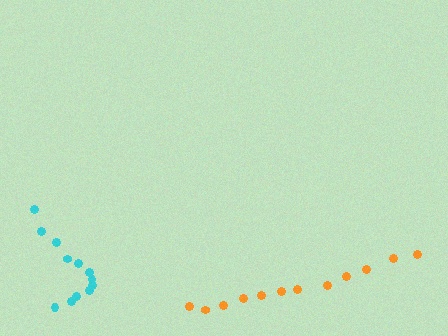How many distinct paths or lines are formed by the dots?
There are 2 distinct paths.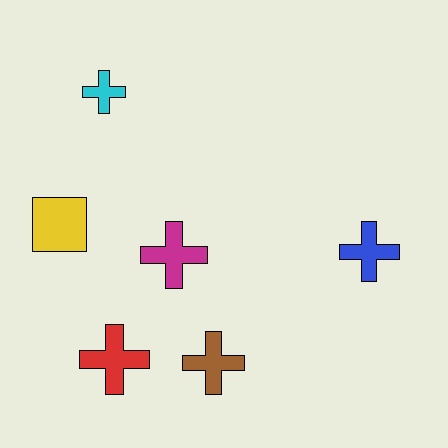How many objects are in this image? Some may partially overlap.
There are 6 objects.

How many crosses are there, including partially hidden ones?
There are 5 crosses.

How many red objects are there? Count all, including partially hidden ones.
There is 1 red object.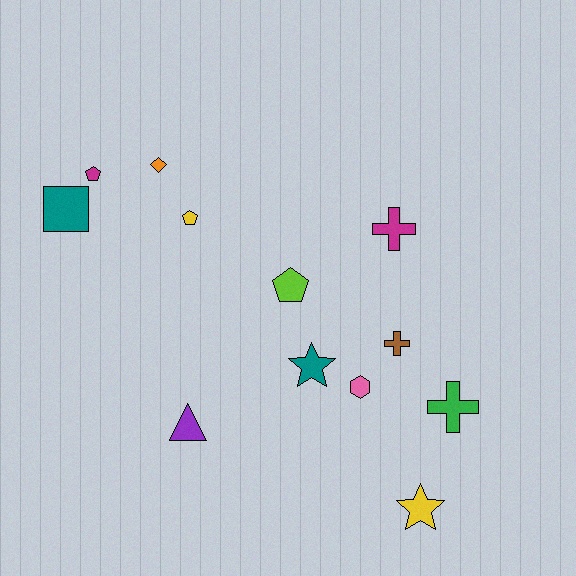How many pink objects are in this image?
There is 1 pink object.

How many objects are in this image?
There are 12 objects.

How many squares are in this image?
There is 1 square.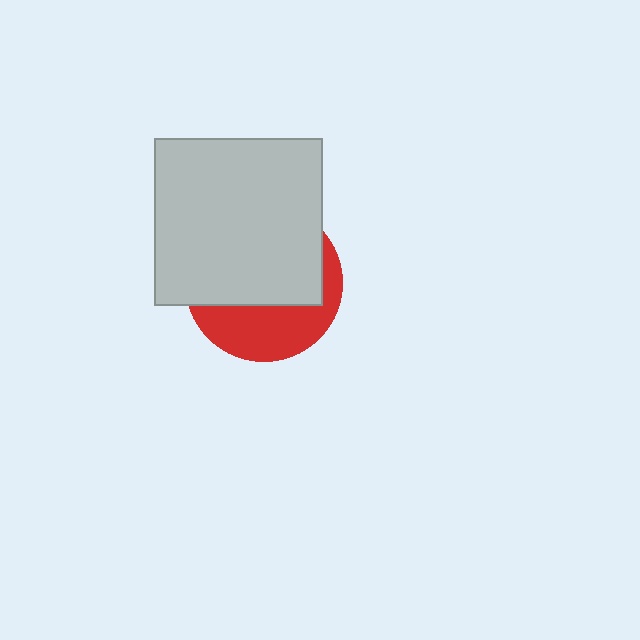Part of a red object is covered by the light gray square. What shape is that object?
It is a circle.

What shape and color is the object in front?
The object in front is a light gray square.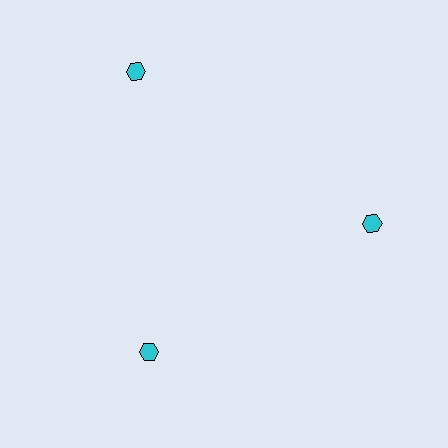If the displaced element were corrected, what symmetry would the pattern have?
It would have 3-fold rotational symmetry — the pattern would map onto itself every 120 degrees.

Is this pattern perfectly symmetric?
No. The 3 cyan hexagons are arranged in a ring, but one element near the 11 o'clock position is pushed outward from the center, breaking the 3-fold rotational symmetry.